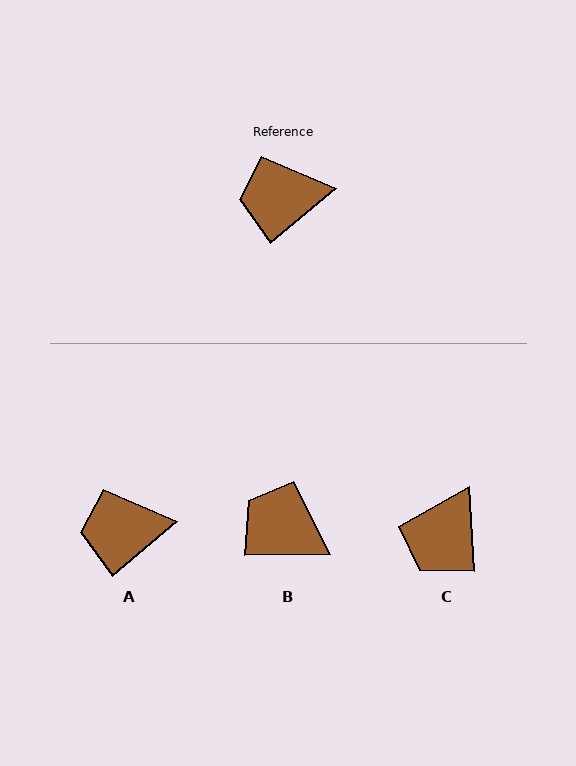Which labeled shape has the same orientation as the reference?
A.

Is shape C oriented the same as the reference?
No, it is off by about 53 degrees.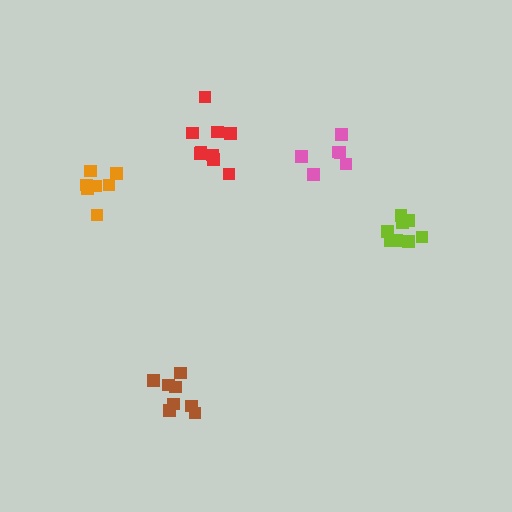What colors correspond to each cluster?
The clusters are colored: pink, orange, lime, brown, red.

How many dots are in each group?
Group 1: 6 dots, Group 2: 7 dots, Group 3: 8 dots, Group 4: 8 dots, Group 5: 9 dots (38 total).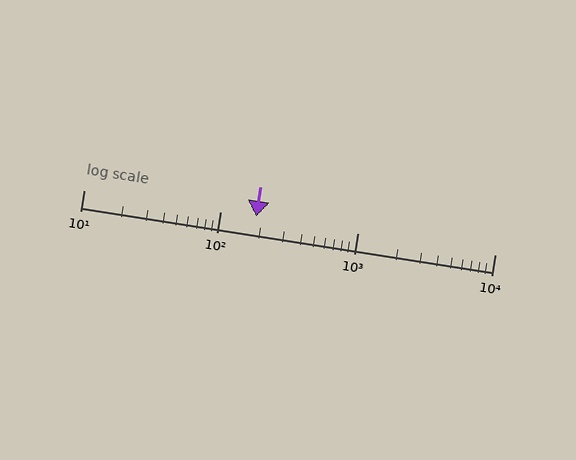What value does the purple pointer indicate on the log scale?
The pointer indicates approximately 180.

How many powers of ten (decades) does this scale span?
The scale spans 3 decades, from 10 to 10000.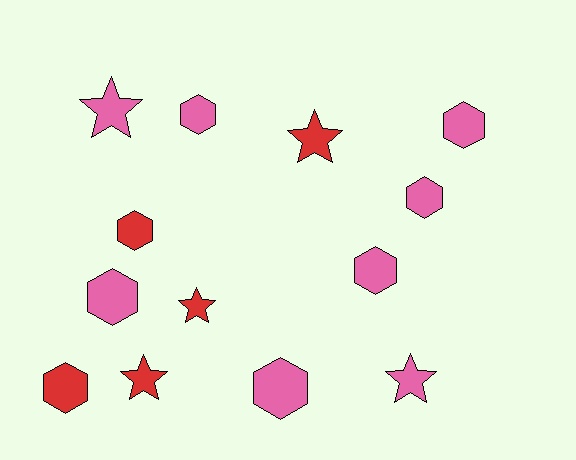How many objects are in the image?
There are 13 objects.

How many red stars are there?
There are 3 red stars.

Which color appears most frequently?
Pink, with 8 objects.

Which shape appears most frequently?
Hexagon, with 8 objects.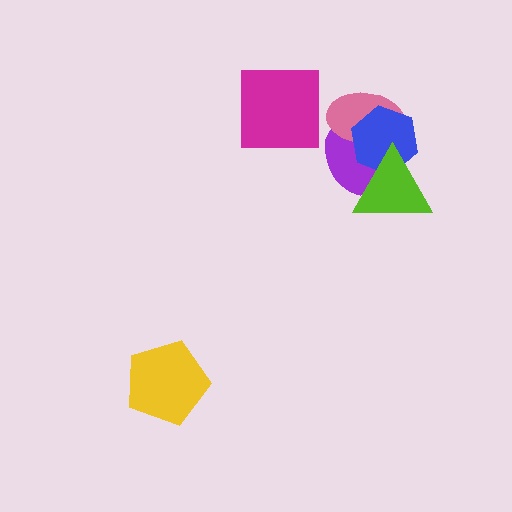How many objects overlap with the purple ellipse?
3 objects overlap with the purple ellipse.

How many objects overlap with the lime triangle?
3 objects overlap with the lime triangle.